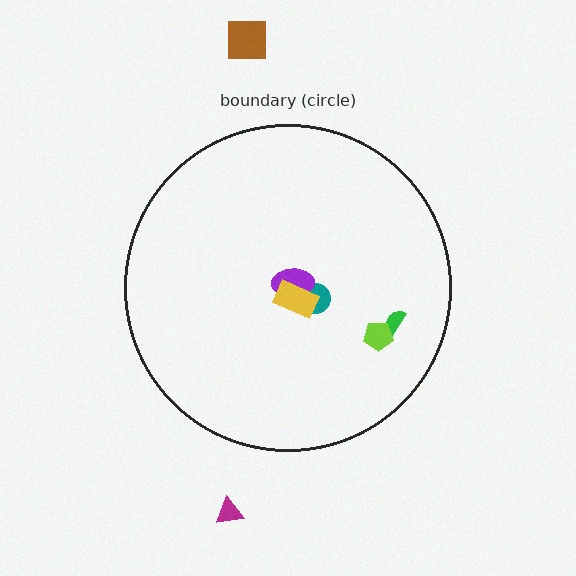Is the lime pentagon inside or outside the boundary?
Inside.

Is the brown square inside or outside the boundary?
Outside.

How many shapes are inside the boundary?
5 inside, 2 outside.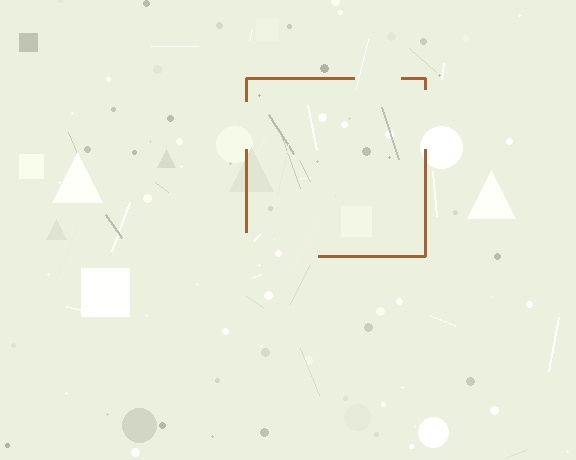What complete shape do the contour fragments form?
The contour fragments form a square.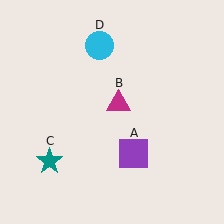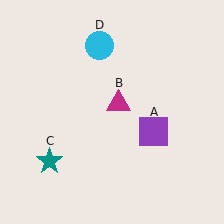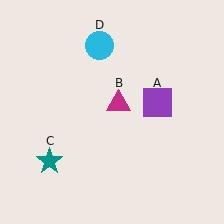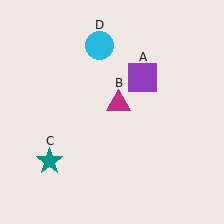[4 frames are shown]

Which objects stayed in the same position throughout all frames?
Magenta triangle (object B) and teal star (object C) and cyan circle (object D) remained stationary.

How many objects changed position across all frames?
1 object changed position: purple square (object A).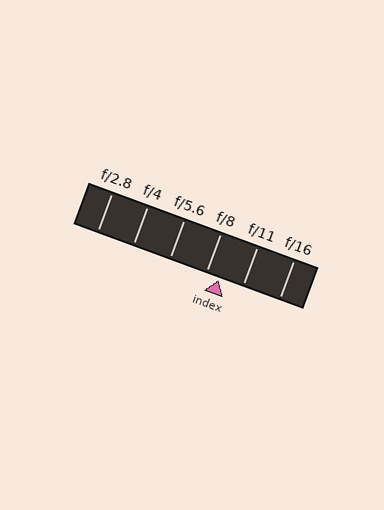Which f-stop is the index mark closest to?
The index mark is closest to f/8.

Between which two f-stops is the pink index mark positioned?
The index mark is between f/8 and f/11.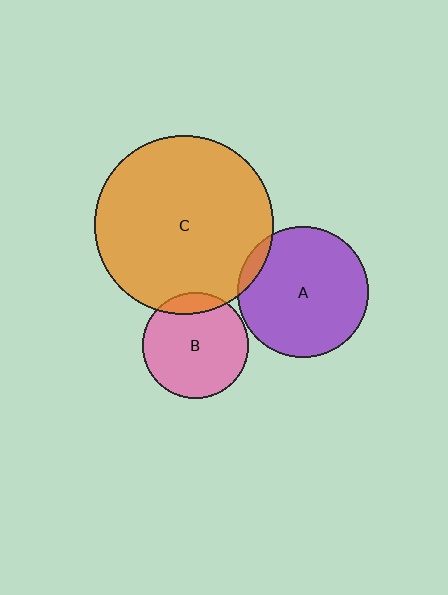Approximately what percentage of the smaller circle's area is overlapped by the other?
Approximately 10%.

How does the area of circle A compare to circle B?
Approximately 1.5 times.